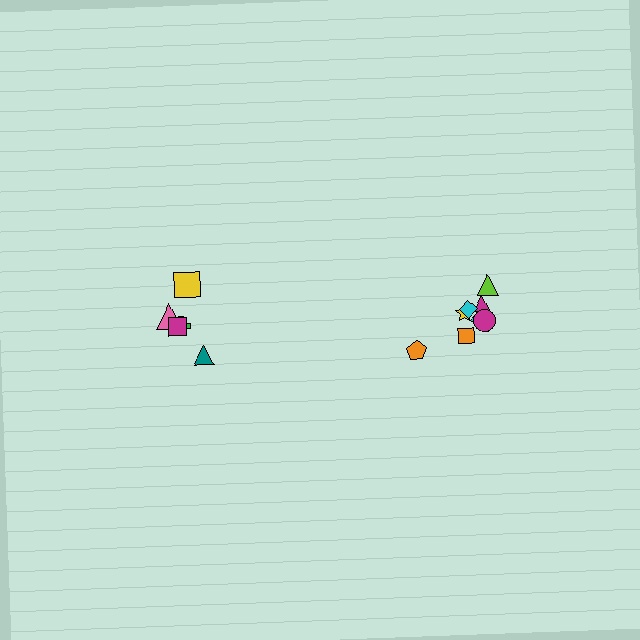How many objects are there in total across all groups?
There are 13 objects.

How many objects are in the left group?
There are 5 objects.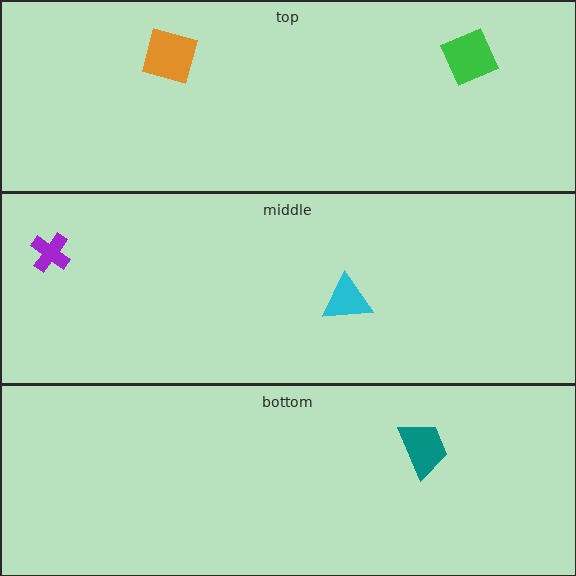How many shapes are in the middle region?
2.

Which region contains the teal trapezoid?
The bottom region.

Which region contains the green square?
The top region.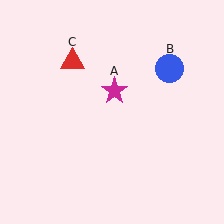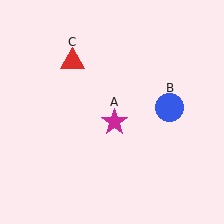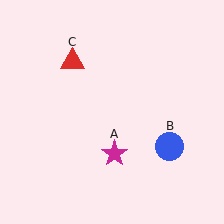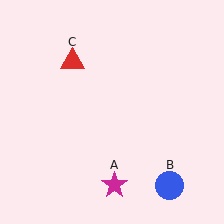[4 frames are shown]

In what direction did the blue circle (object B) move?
The blue circle (object B) moved down.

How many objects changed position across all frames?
2 objects changed position: magenta star (object A), blue circle (object B).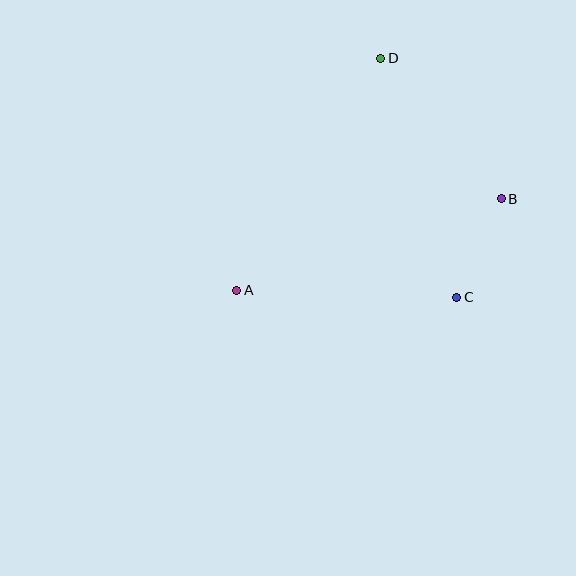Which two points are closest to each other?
Points B and C are closest to each other.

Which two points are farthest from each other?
Points A and B are farthest from each other.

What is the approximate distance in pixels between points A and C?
The distance between A and C is approximately 220 pixels.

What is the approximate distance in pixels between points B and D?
The distance between B and D is approximately 185 pixels.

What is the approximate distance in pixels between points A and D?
The distance between A and D is approximately 273 pixels.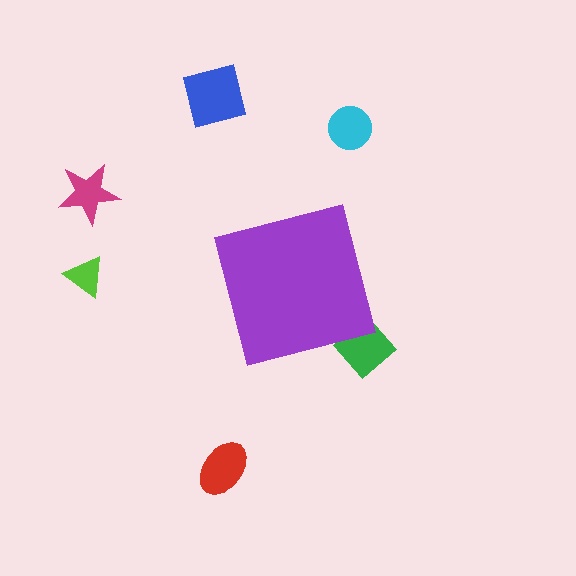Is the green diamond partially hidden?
Yes, the green diamond is partially hidden behind the purple square.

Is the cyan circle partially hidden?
No, the cyan circle is fully visible.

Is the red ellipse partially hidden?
No, the red ellipse is fully visible.